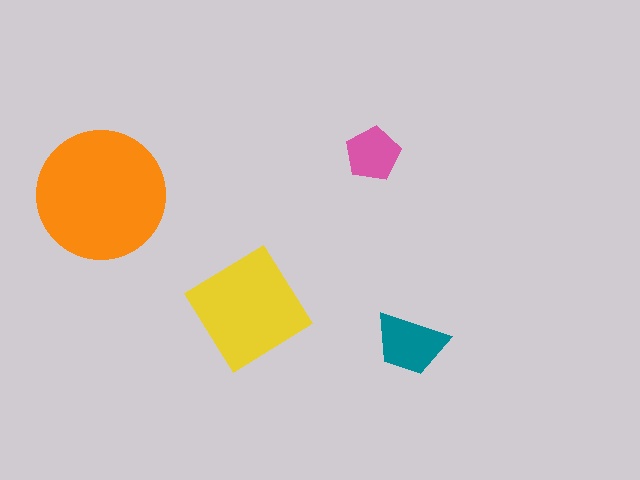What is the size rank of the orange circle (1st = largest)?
1st.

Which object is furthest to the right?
The teal trapezoid is rightmost.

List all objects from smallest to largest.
The pink pentagon, the teal trapezoid, the yellow diamond, the orange circle.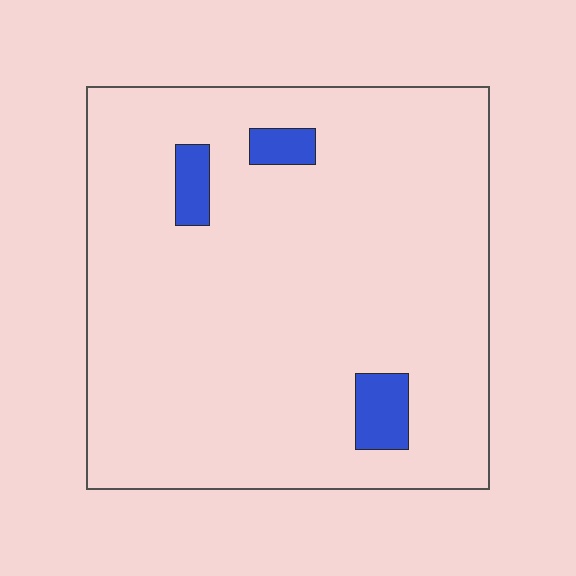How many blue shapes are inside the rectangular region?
3.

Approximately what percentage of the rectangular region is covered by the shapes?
Approximately 5%.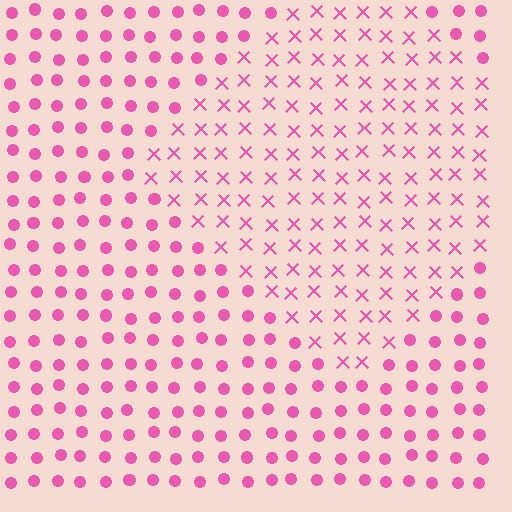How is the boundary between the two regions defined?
The boundary is defined by a change in element shape: X marks inside vs. circles outside. All elements share the same color and spacing.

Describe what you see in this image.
The image is filled with small pink elements arranged in a uniform grid. A diamond-shaped region contains X marks, while the surrounding area contains circles. The boundary is defined purely by the change in element shape.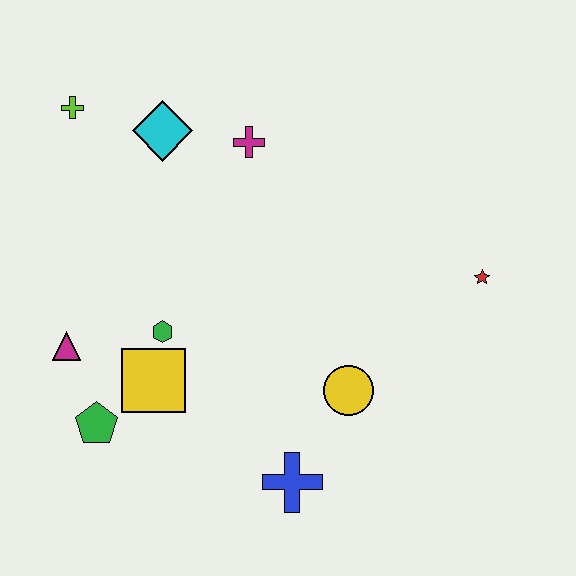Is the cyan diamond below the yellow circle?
No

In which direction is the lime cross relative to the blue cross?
The lime cross is above the blue cross.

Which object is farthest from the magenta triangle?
The red star is farthest from the magenta triangle.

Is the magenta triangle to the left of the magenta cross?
Yes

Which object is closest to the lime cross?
The cyan diamond is closest to the lime cross.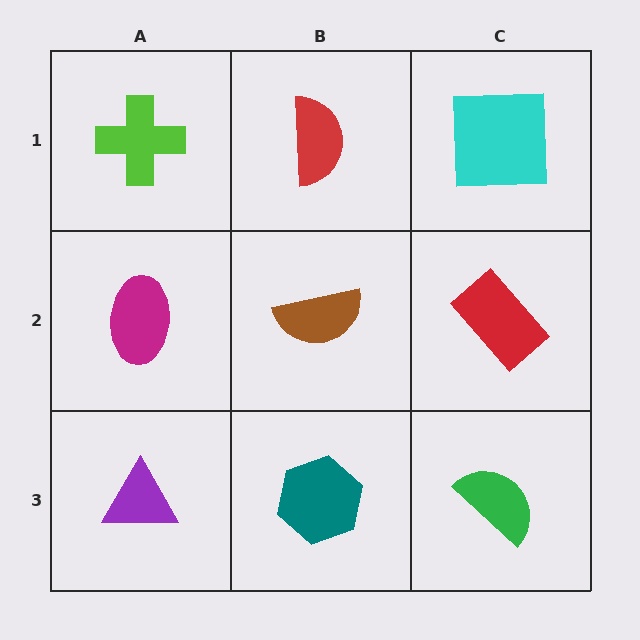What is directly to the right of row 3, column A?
A teal hexagon.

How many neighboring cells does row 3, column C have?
2.